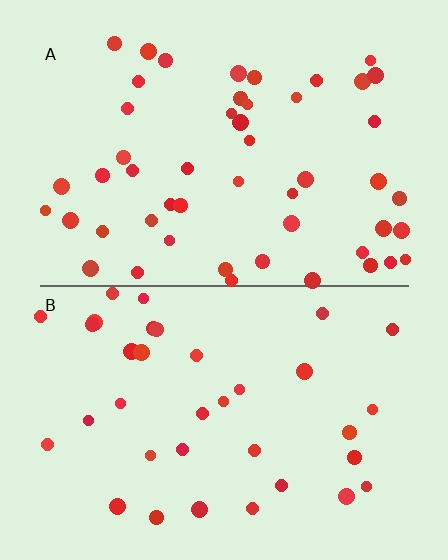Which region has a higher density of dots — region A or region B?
A (the top).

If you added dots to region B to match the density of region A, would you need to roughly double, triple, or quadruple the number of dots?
Approximately double.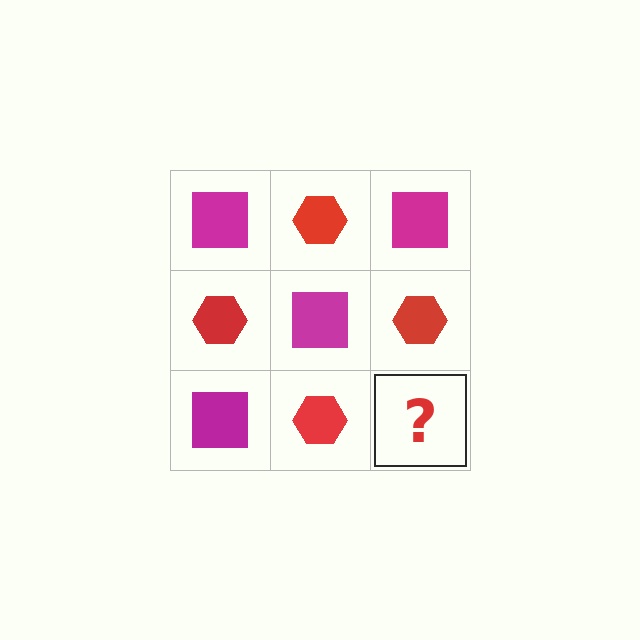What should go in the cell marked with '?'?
The missing cell should contain a magenta square.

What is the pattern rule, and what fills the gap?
The rule is that it alternates magenta square and red hexagon in a checkerboard pattern. The gap should be filled with a magenta square.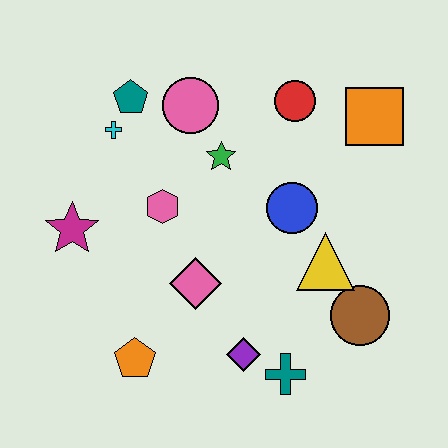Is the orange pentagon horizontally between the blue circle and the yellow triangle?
No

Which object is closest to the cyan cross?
The teal pentagon is closest to the cyan cross.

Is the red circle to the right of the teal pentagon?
Yes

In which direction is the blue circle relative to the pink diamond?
The blue circle is to the right of the pink diamond.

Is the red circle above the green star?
Yes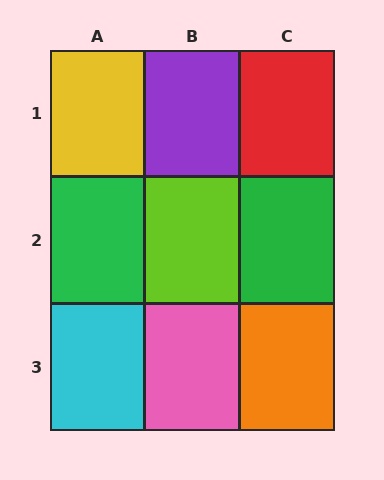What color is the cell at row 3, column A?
Cyan.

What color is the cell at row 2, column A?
Green.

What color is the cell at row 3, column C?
Orange.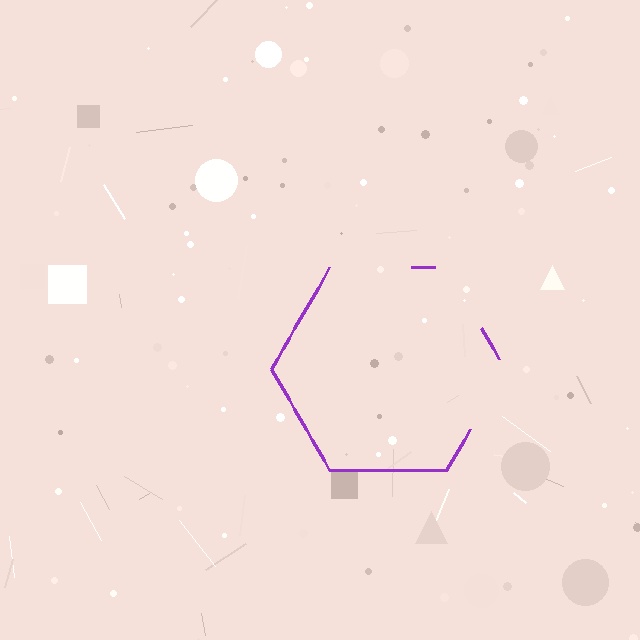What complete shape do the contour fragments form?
The contour fragments form a hexagon.